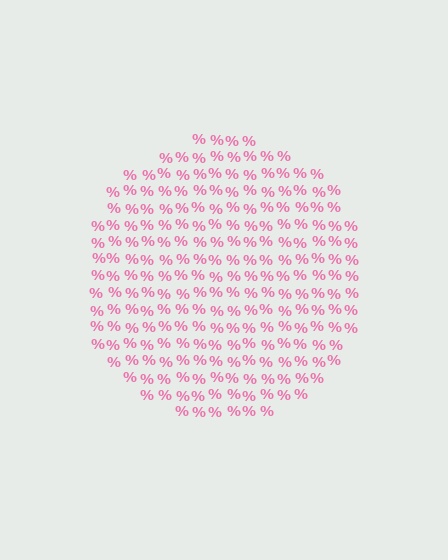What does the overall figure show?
The overall figure shows a circle.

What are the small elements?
The small elements are percent signs.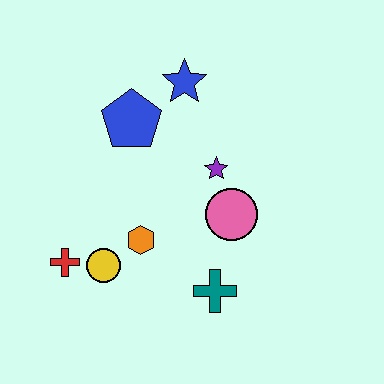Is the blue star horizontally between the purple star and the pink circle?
No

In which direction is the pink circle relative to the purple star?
The pink circle is below the purple star.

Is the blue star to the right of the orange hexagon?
Yes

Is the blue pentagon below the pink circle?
No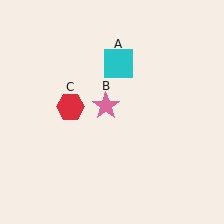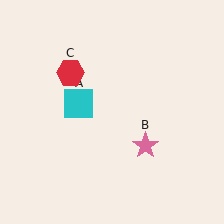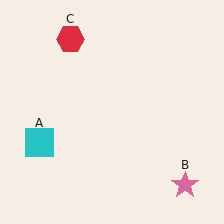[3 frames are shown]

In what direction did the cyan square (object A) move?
The cyan square (object A) moved down and to the left.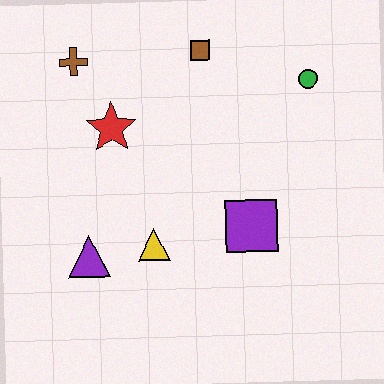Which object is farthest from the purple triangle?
The green circle is farthest from the purple triangle.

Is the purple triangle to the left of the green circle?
Yes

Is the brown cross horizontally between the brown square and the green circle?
No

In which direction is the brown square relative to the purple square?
The brown square is above the purple square.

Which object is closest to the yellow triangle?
The purple triangle is closest to the yellow triangle.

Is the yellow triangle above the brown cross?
No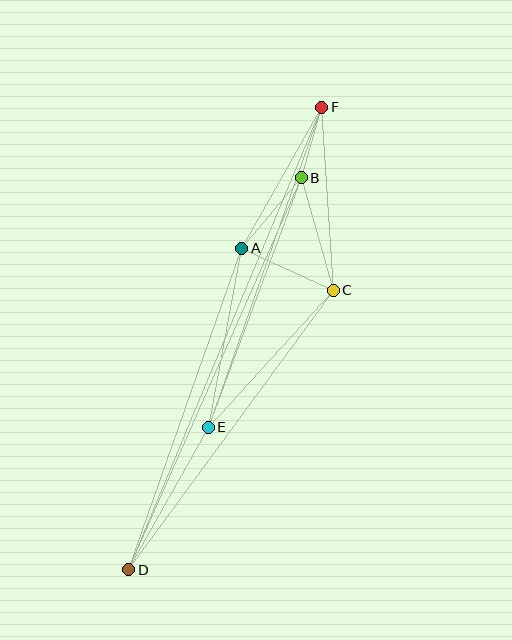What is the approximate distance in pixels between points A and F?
The distance between A and F is approximately 162 pixels.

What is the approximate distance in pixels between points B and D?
The distance between B and D is approximately 428 pixels.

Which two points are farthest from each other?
Points D and F are farthest from each other.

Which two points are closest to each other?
Points B and F are closest to each other.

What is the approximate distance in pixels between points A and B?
The distance between A and B is approximately 92 pixels.